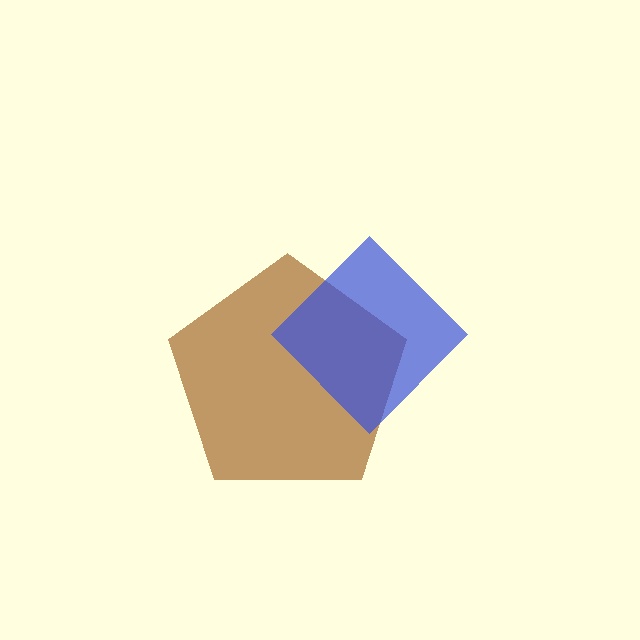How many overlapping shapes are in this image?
There are 2 overlapping shapes in the image.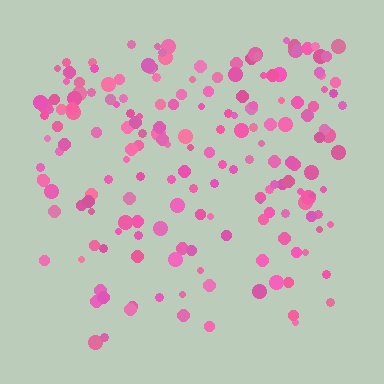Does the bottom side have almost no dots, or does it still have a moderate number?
Still a moderate number, just noticeably fewer than the top.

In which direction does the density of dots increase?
From bottom to top, with the top side densest.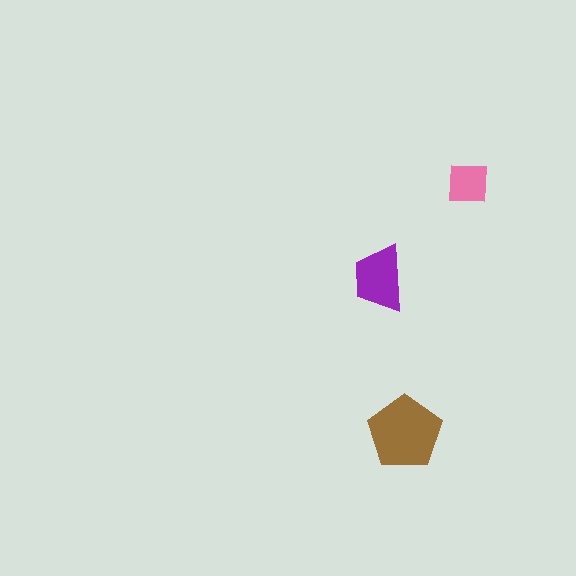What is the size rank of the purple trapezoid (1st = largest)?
2nd.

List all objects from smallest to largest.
The pink square, the purple trapezoid, the brown pentagon.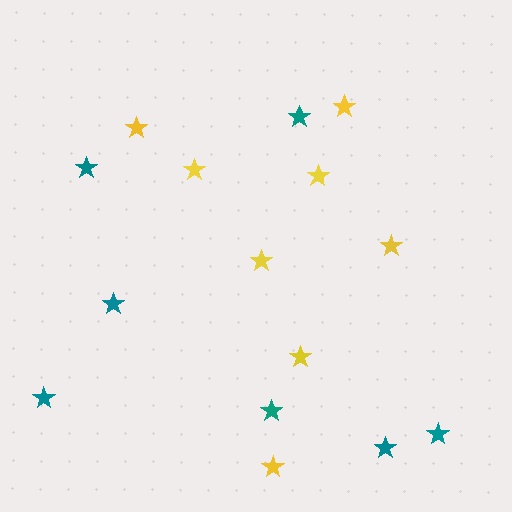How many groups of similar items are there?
There are 2 groups: one group of yellow stars (8) and one group of teal stars (7).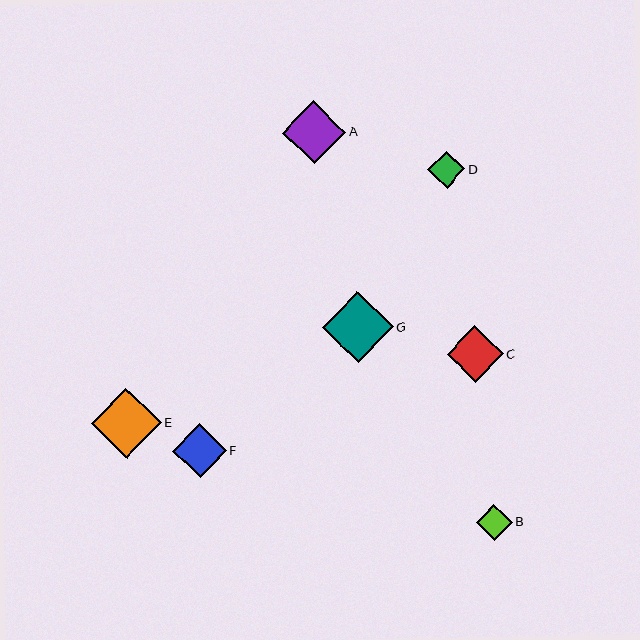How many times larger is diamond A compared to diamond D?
Diamond A is approximately 1.7 times the size of diamond D.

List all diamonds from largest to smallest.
From largest to smallest: G, E, A, C, F, D, B.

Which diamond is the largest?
Diamond G is the largest with a size of approximately 71 pixels.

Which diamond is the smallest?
Diamond B is the smallest with a size of approximately 36 pixels.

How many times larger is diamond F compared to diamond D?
Diamond F is approximately 1.4 times the size of diamond D.